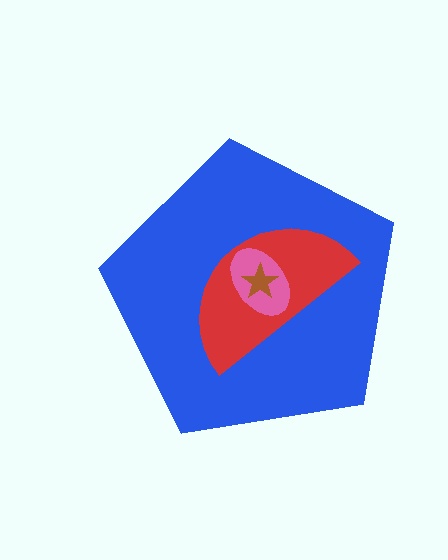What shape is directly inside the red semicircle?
The pink ellipse.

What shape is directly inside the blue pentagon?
The red semicircle.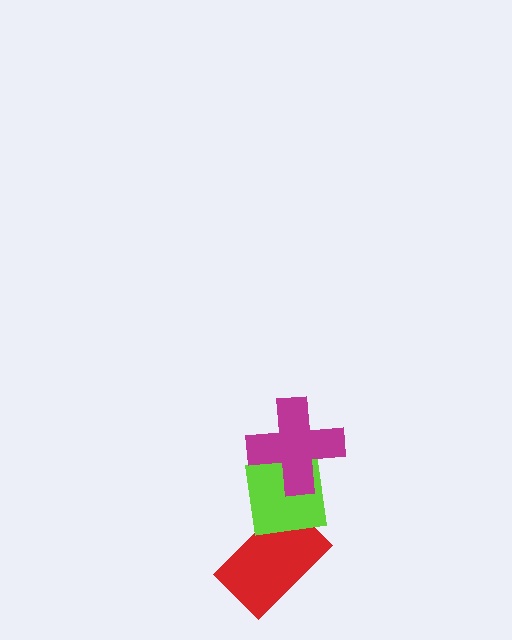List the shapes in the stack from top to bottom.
From top to bottom: the magenta cross, the lime square, the red rectangle.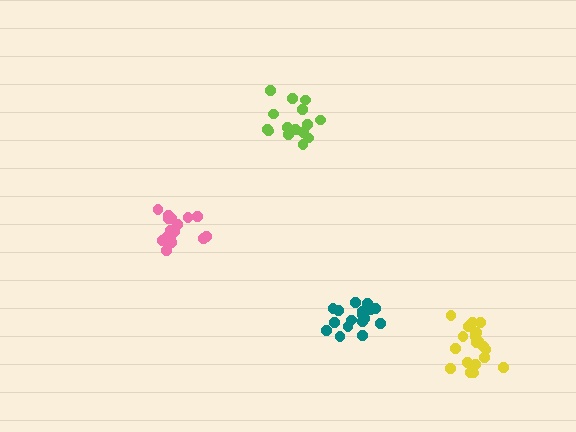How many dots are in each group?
Group 1: 17 dots, Group 2: 16 dots, Group 3: 17 dots, Group 4: 20 dots (70 total).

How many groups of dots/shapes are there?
There are 4 groups.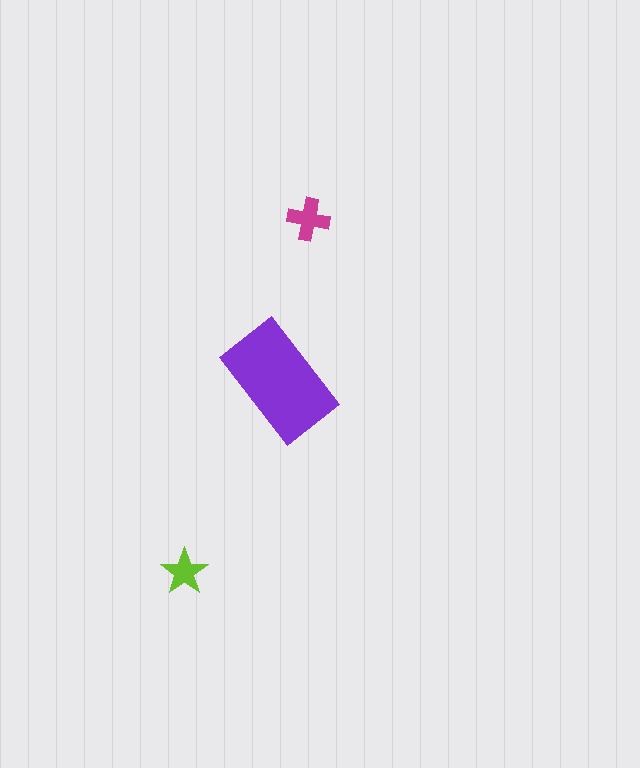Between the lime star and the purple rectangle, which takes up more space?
The purple rectangle.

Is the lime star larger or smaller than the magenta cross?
Smaller.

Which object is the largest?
The purple rectangle.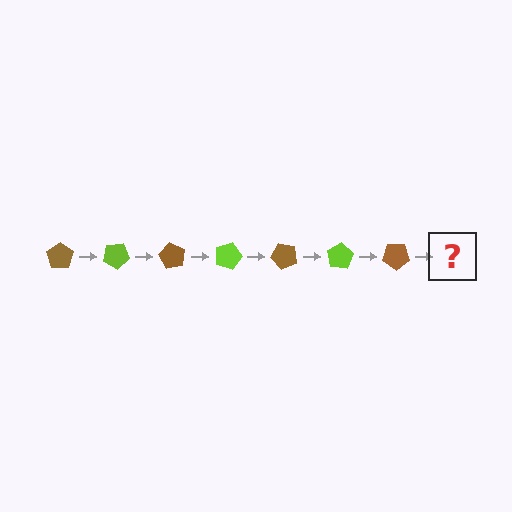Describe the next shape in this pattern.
It should be a lime pentagon, rotated 210 degrees from the start.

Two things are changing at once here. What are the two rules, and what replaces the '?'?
The two rules are that it rotates 30 degrees each step and the color cycles through brown and lime. The '?' should be a lime pentagon, rotated 210 degrees from the start.